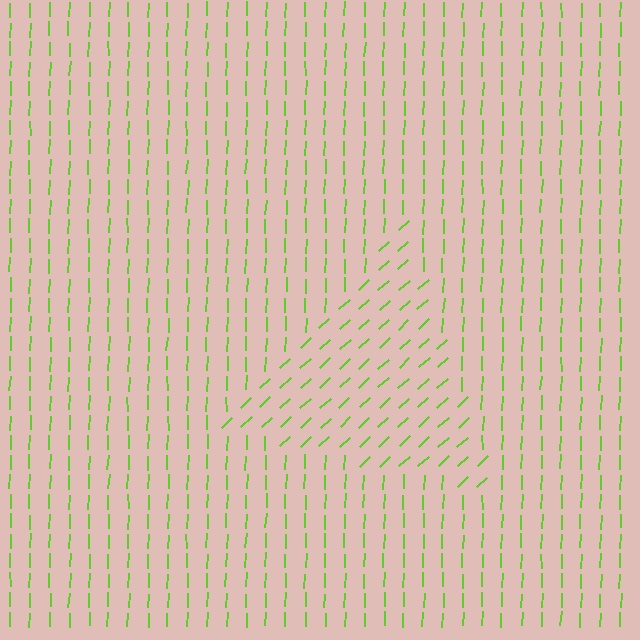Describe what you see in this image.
The image is filled with small lime line segments. A triangle region in the image has lines oriented differently from the surrounding lines, creating a visible texture boundary.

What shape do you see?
I see a triangle.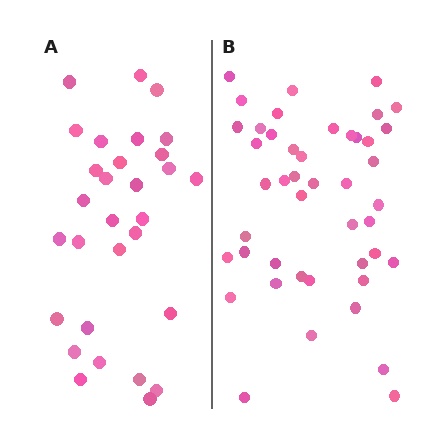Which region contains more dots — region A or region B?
Region B (the right region) has more dots.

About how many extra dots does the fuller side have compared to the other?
Region B has approximately 15 more dots than region A.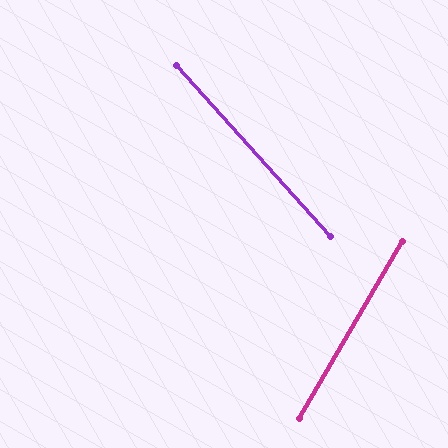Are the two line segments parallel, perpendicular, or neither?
Neither parallel nor perpendicular — they differ by about 72°.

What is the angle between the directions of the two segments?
Approximately 72 degrees.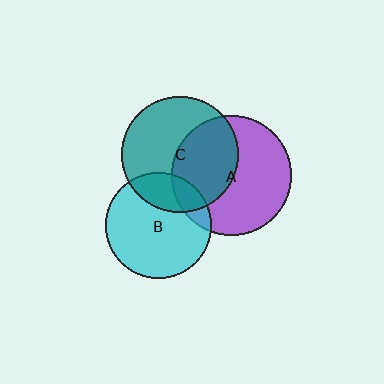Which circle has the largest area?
Circle A (purple).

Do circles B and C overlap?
Yes.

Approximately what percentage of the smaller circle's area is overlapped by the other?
Approximately 25%.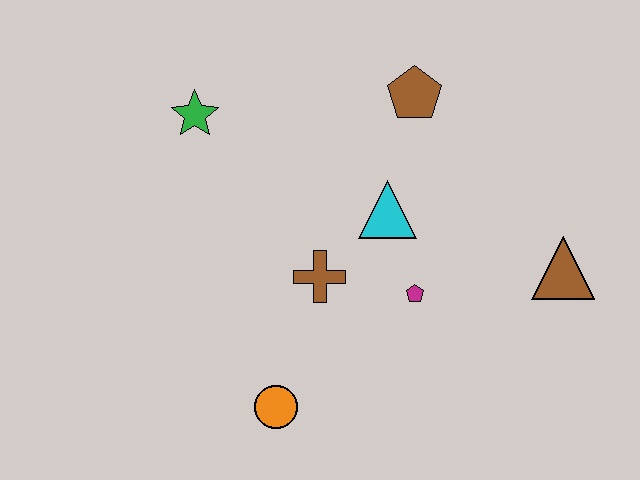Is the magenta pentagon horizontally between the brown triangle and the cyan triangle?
Yes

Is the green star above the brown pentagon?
No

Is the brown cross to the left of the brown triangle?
Yes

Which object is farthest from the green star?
The brown triangle is farthest from the green star.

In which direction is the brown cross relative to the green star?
The brown cross is below the green star.